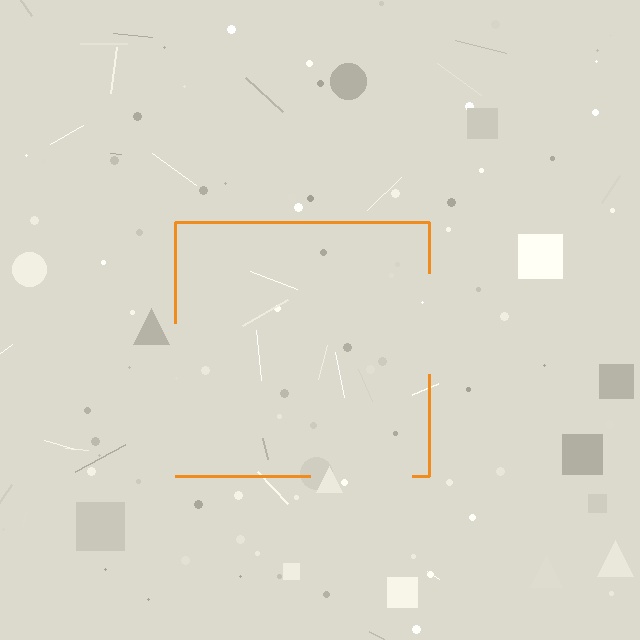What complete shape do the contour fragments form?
The contour fragments form a square.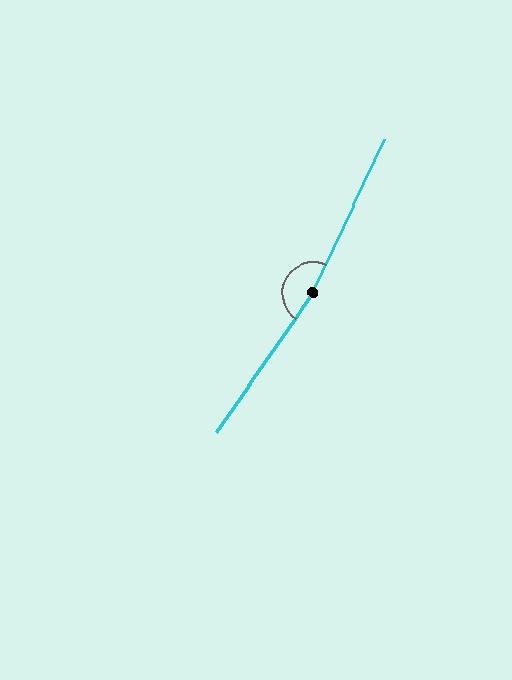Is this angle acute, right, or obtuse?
It is obtuse.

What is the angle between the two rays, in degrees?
Approximately 170 degrees.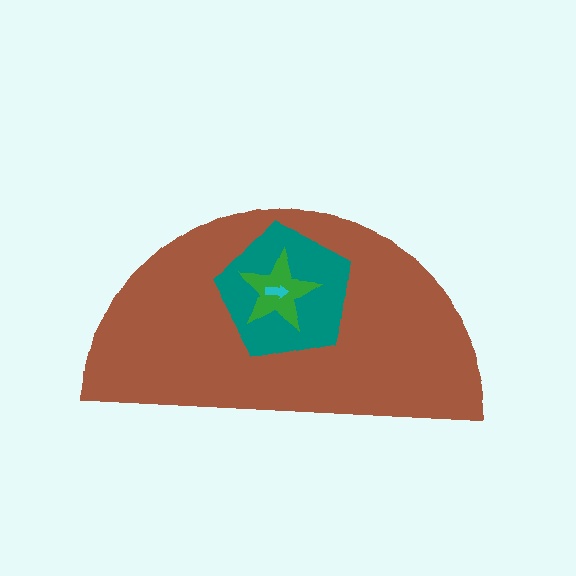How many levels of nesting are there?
4.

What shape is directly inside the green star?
The cyan arrow.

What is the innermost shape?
The cyan arrow.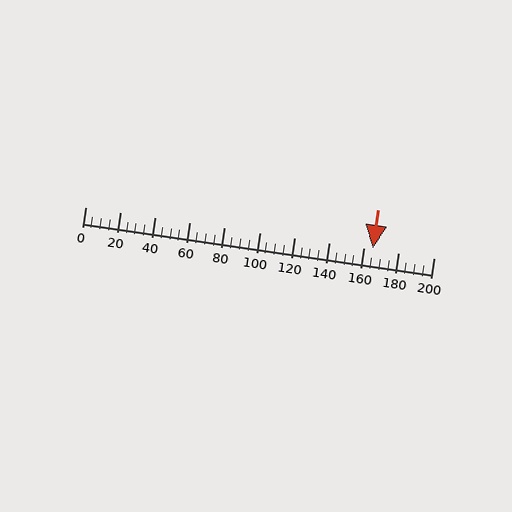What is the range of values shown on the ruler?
The ruler shows values from 0 to 200.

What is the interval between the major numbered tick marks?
The major tick marks are spaced 20 units apart.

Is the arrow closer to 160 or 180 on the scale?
The arrow is closer to 160.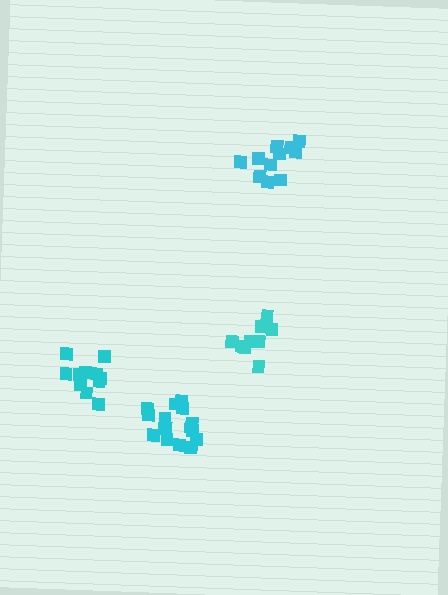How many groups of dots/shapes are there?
There are 4 groups.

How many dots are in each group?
Group 1: 15 dots, Group 2: 12 dots, Group 3: 12 dots, Group 4: 11 dots (50 total).